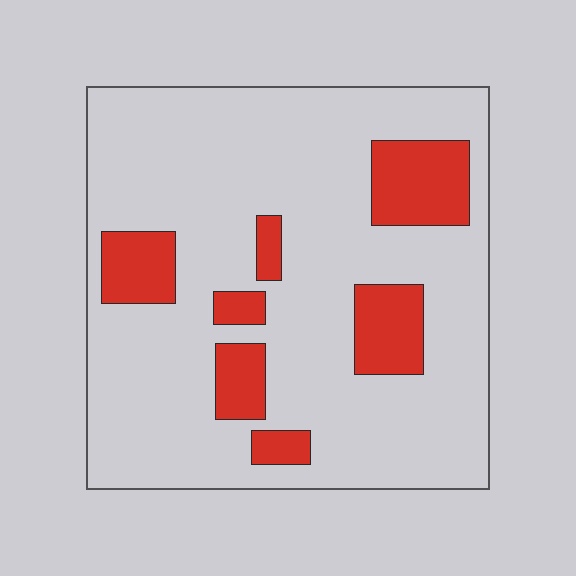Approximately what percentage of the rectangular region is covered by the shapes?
Approximately 20%.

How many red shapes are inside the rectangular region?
7.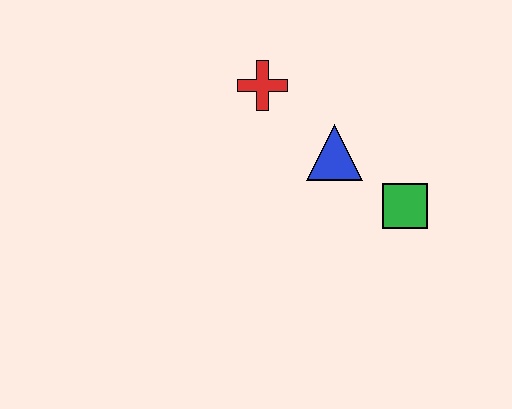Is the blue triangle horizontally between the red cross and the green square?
Yes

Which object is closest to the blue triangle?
The green square is closest to the blue triangle.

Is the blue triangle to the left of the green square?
Yes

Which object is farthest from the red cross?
The green square is farthest from the red cross.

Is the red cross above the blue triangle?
Yes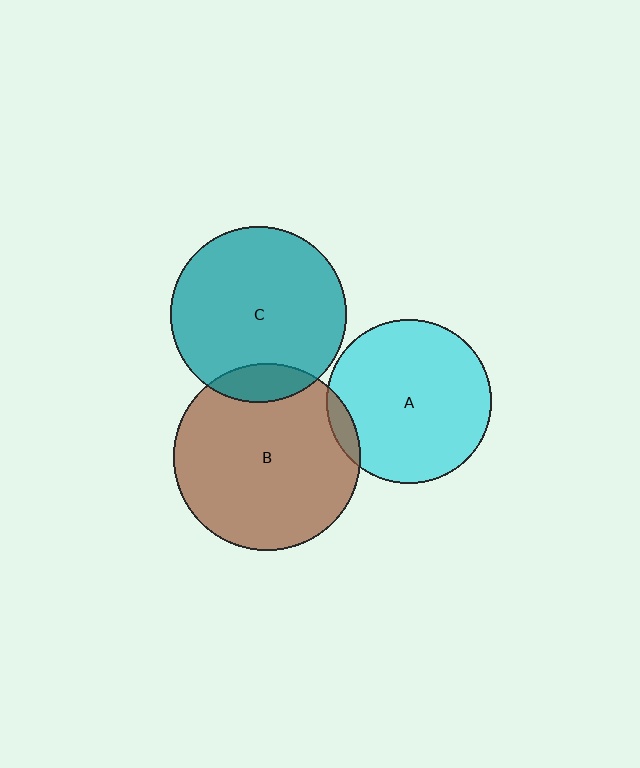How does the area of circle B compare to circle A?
Approximately 1.3 times.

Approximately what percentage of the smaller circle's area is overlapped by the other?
Approximately 5%.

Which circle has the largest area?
Circle B (brown).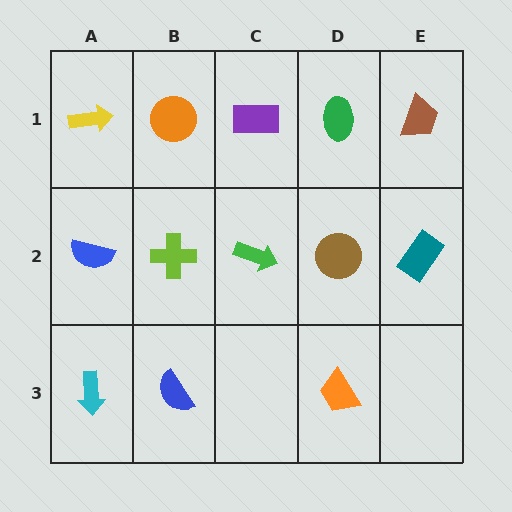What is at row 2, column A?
A blue semicircle.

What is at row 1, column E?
A brown trapezoid.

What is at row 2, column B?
A lime cross.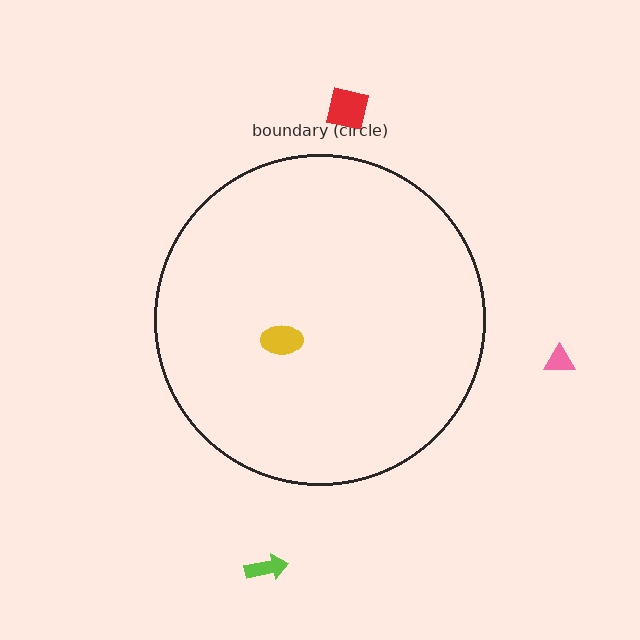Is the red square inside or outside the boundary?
Outside.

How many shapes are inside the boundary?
1 inside, 3 outside.